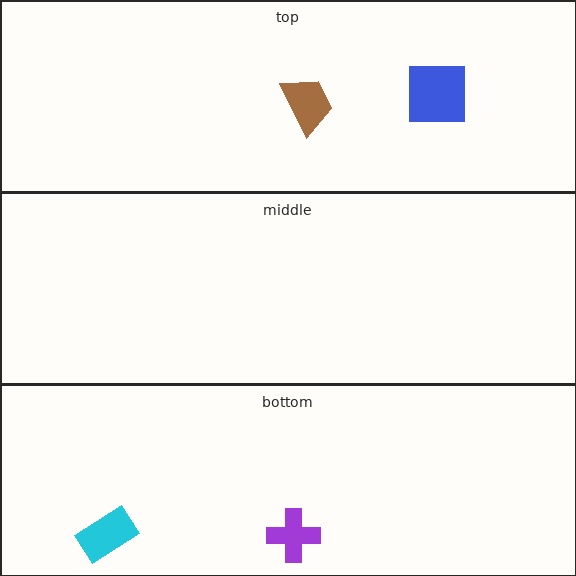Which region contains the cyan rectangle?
The bottom region.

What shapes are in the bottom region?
The purple cross, the cyan rectangle.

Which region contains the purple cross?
The bottom region.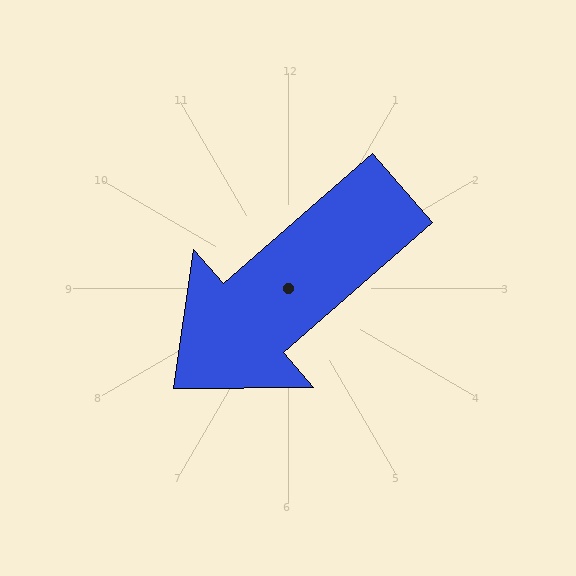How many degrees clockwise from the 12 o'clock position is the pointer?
Approximately 229 degrees.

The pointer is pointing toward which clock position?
Roughly 8 o'clock.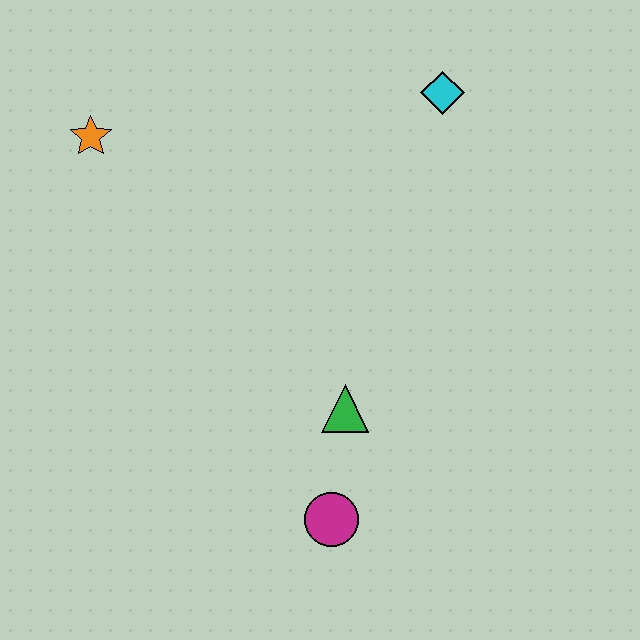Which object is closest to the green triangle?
The magenta circle is closest to the green triangle.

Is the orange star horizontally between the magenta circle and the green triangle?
No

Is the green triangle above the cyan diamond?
No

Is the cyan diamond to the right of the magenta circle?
Yes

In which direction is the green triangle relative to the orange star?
The green triangle is below the orange star.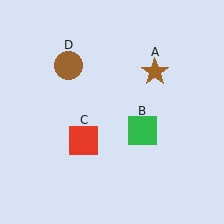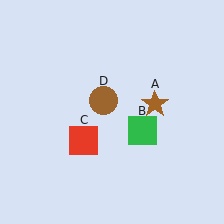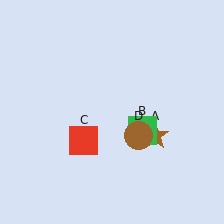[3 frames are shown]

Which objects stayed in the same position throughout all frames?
Green square (object B) and red square (object C) remained stationary.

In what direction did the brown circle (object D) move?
The brown circle (object D) moved down and to the right.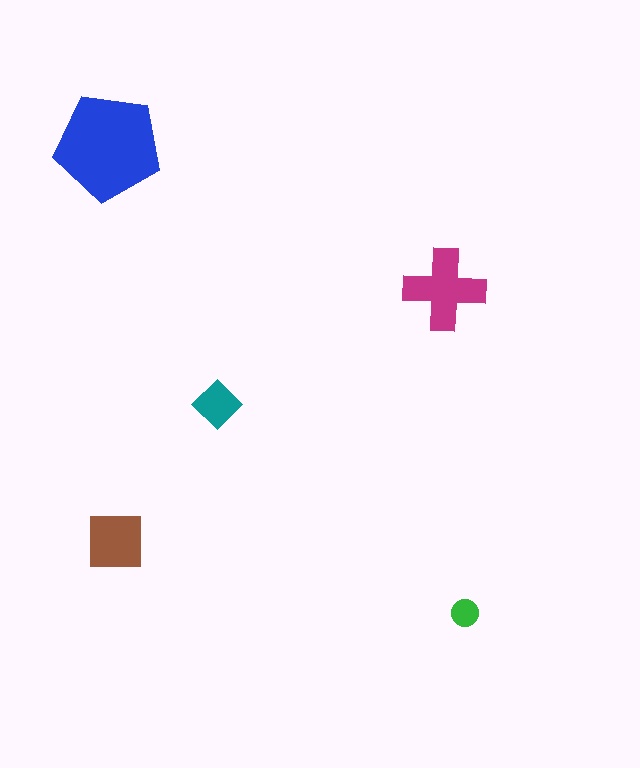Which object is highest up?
The blue pentagon is topmost.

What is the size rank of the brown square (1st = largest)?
3rd.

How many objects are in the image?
There are 5 objects in the image.